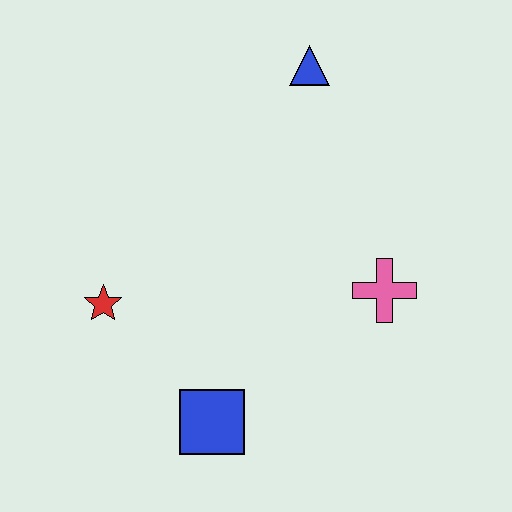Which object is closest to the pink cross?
The blue square is closest to the pink cross.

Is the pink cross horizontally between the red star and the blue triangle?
No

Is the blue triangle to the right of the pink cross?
No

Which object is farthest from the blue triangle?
The blue square is farthest from the blue triangle.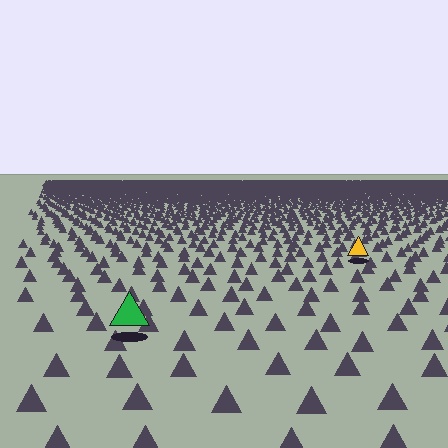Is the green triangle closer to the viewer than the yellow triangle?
Yes. The green triangle is closer — you can tell from the texture gradient: the ground texture is coarser near it.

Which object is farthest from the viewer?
The yellow triangle is farthest from the viewer. It appears smaller and the ground texture around it is denser.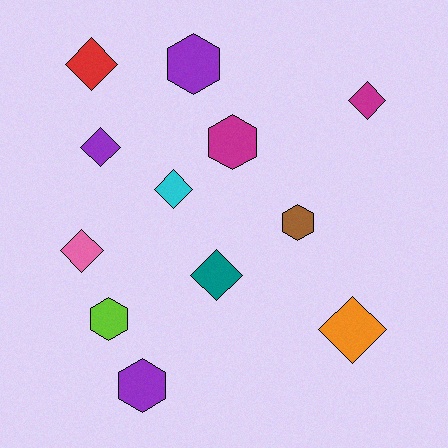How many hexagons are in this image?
There are 5 hexagons.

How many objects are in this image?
There are 12 objects.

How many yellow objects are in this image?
There are no yellow objects.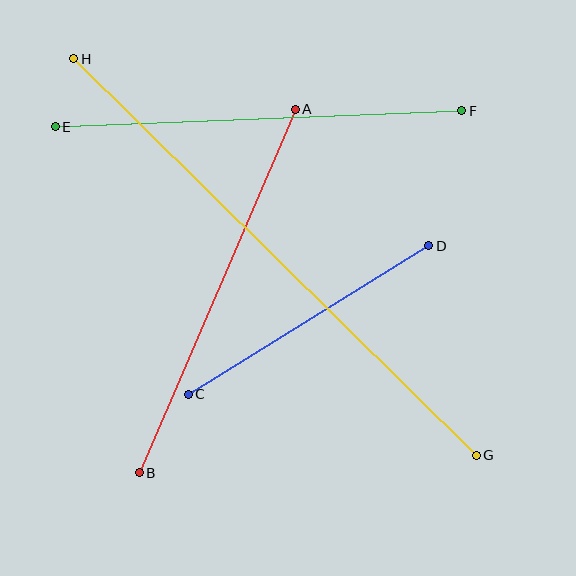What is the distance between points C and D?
The distance is approximately 283 pixels.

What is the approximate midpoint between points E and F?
The midpoint is at approximately (258, 119) pixels.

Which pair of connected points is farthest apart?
Points G and H are farthest apart.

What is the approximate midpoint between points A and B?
The midpoint is at approximately (217, 291) pixels.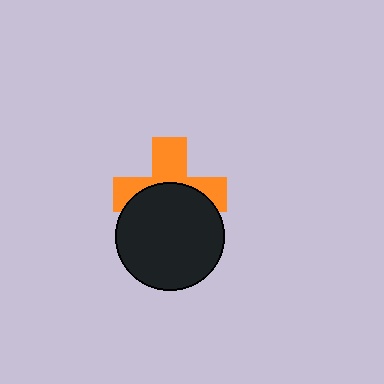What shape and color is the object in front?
The object in front is a black circle.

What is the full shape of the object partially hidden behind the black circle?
The partially hidden object is an orange cross.